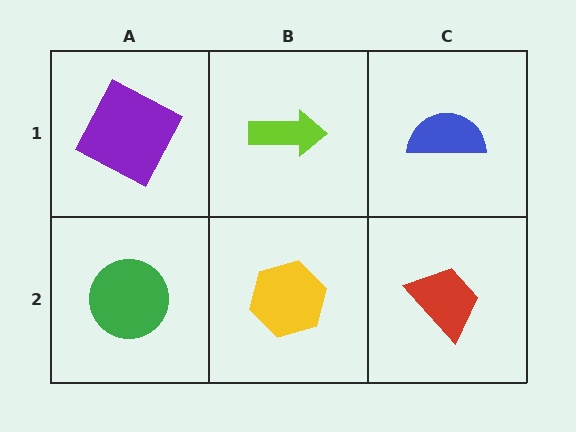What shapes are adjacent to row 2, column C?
A blue semicircle (row 1, column C), a yellow hexagon (row 2, column B).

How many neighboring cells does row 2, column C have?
2.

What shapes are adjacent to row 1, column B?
A yellow hexagon (row 2, column B), a purple square (row 1, column A), a blue semicircle (row 1, column C).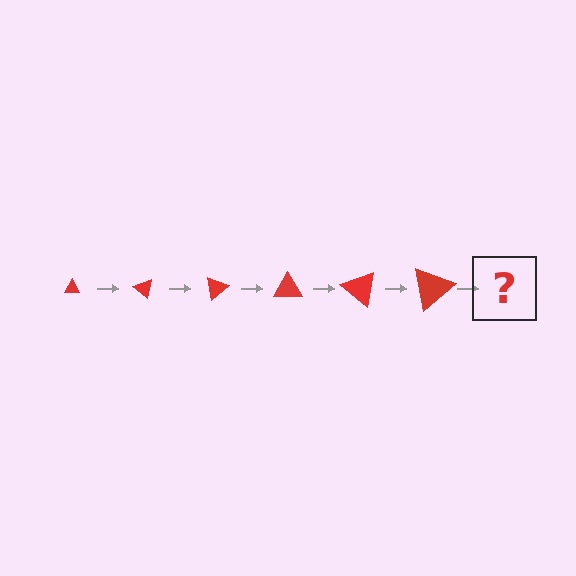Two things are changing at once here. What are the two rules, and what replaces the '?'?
The two rules are that the triangle grows larger each step and it rotates 40 degrees each step. The '?' should be a triangle, larger than the previous one and rotated 240 degrees from the start.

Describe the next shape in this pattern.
It should be a triangle, larger than the previous one and rotated 240 degrees from the start.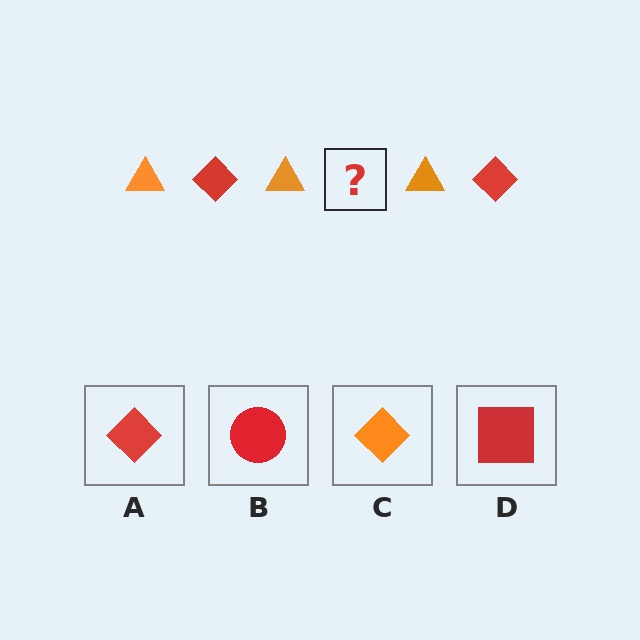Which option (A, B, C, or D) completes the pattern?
A.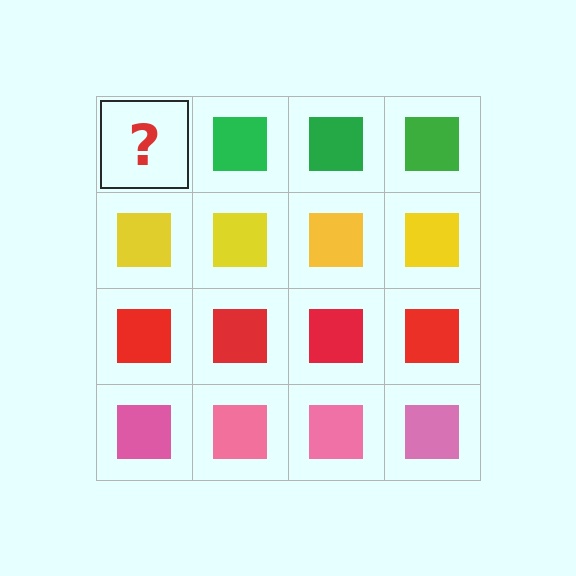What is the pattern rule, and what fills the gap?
The rule is that each row has a consistent color. The gap should be filled with a green square.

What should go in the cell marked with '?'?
The missing cell should contain a green square.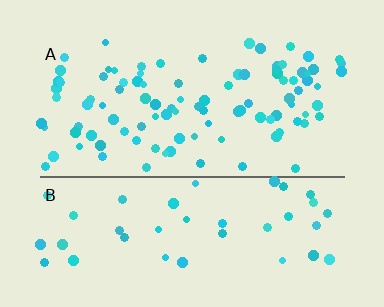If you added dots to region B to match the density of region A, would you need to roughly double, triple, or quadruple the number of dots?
Approximately double.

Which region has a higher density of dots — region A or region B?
A (the top).